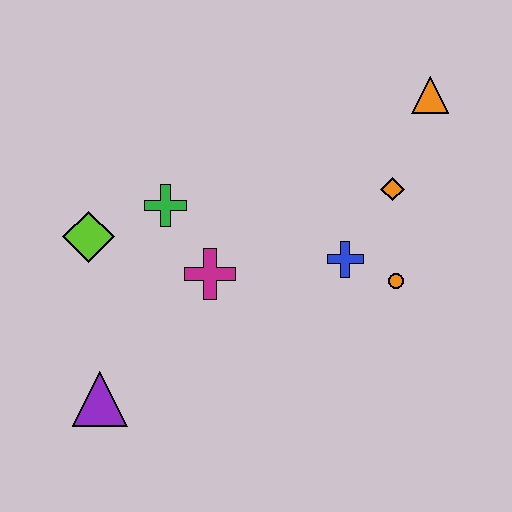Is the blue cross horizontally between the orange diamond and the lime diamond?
Yes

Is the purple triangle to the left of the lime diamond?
No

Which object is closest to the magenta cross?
The green cross is closest to the magenta cross.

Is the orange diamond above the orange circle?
Yes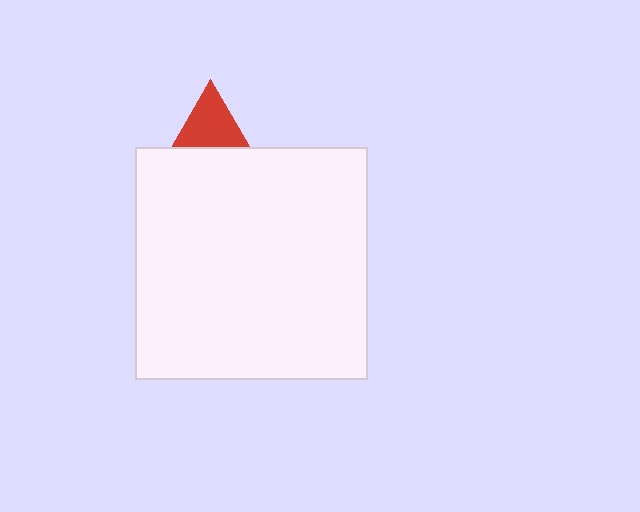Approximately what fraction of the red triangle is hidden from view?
Roughly 57% of the red triangle is hidden behind the white square.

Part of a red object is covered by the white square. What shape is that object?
It is a triangle.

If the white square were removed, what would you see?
You would see the complete red triangle.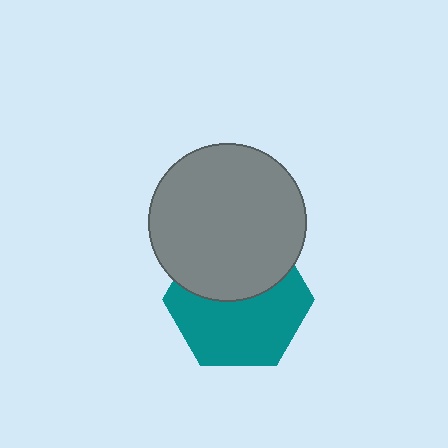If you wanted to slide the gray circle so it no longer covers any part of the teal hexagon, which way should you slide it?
Slide it up — that is the most direct way to separate the two shapes.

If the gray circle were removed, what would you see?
You would see the complete teal hexagon.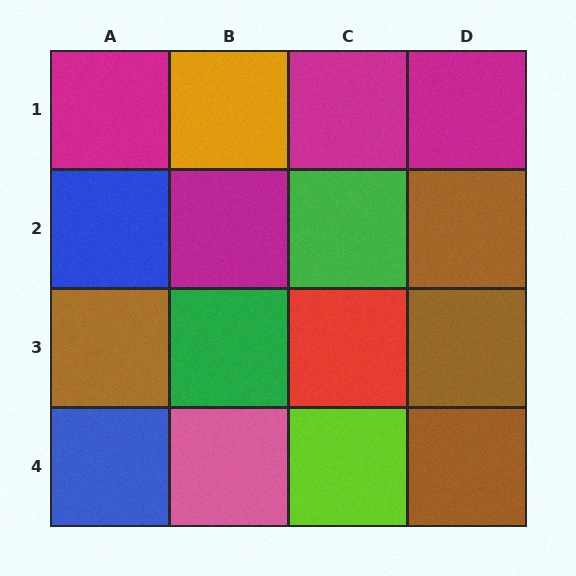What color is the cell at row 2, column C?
Green.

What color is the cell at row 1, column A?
Magenta.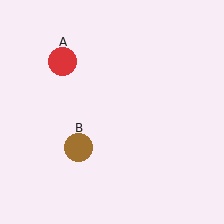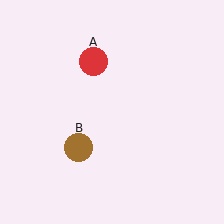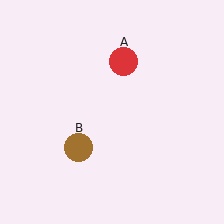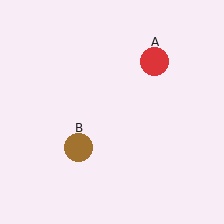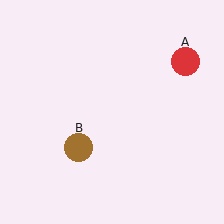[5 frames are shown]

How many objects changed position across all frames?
1 object changed position: red circle (object A).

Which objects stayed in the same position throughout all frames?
Brown circle (object B) remained stationary.